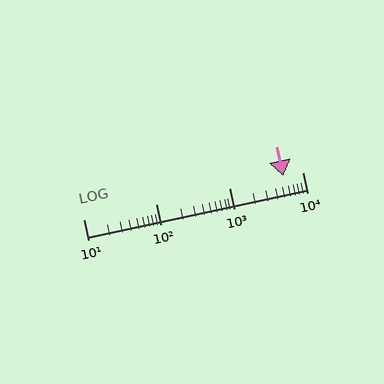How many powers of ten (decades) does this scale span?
The scale spans 3 decades, from 10 to 10000.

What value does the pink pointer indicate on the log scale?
The pointer indicates approximately 5400.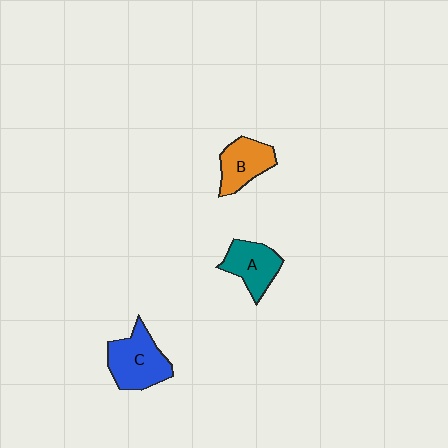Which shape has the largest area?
Shape C (blue).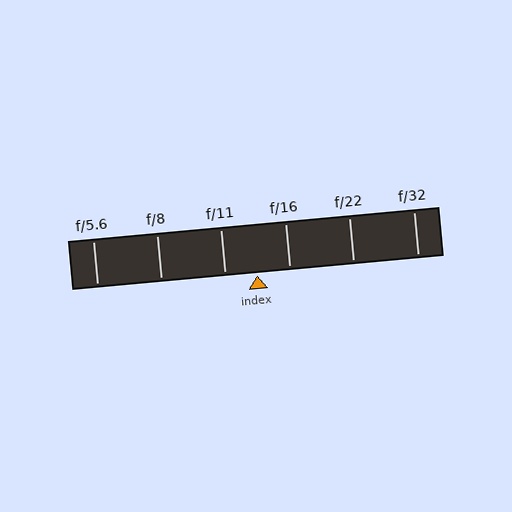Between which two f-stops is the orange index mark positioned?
The index mark is between f/11 and f/16.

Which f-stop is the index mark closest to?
The index mark is closest to f/11.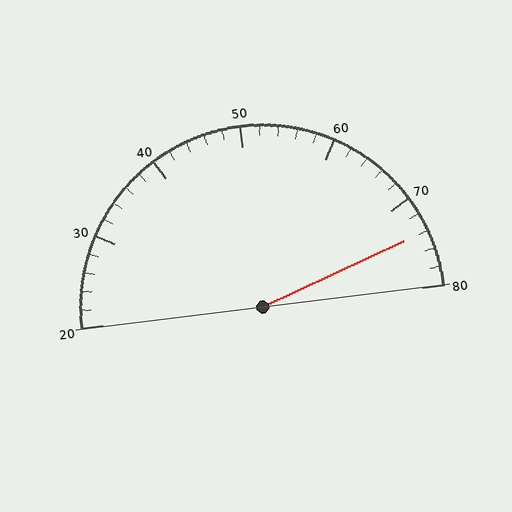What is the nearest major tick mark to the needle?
The nearest major tick mark is 70.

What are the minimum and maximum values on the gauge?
The gauge ranges from 20 to 80.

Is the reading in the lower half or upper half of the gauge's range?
The reading is in the upper half of the range (20 to 80).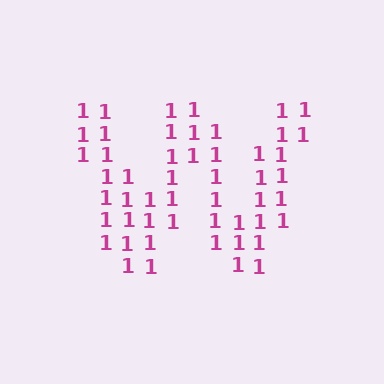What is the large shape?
The large shape is the letter W.